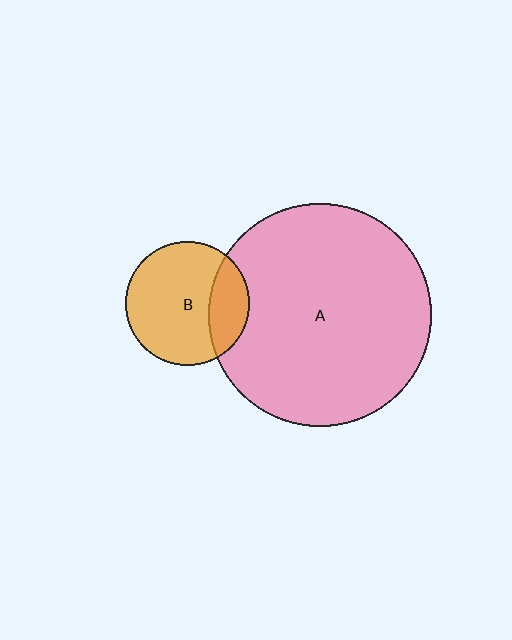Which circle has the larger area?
Circle A (pink).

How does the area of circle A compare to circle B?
Approximately 3.2 times.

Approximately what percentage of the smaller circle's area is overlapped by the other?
Approximately 25%.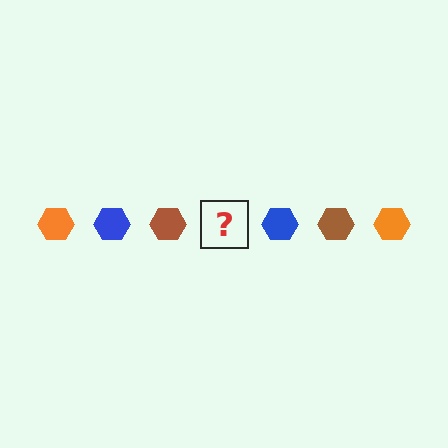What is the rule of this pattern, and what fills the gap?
The rule is that the pattern cycles through orange, blue, brown hexagons. The gap should be filled with an orange hexagon.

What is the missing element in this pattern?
The missing element is an orange hexagon.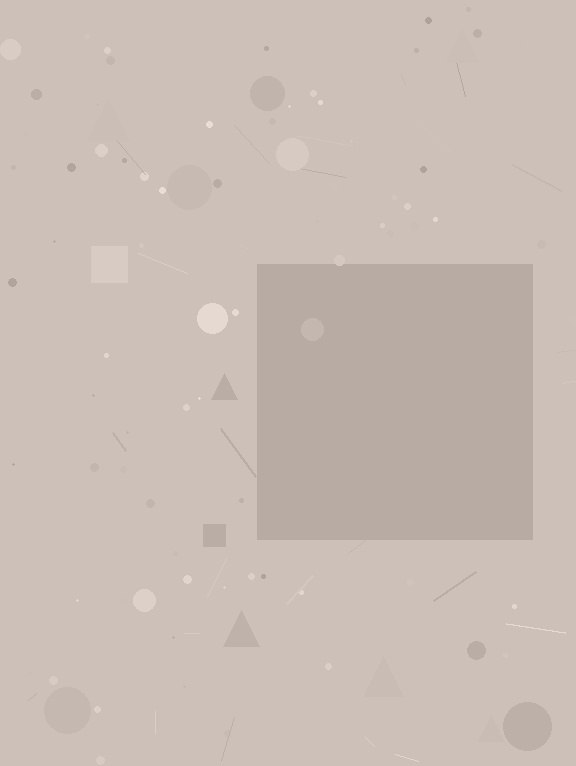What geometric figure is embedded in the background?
A square is embedded in the background.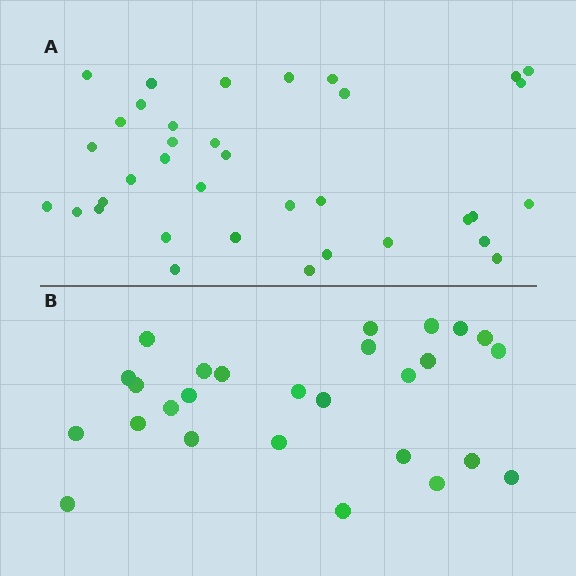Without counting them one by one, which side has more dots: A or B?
Region A (the top region) has more dots.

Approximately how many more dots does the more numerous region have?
Region A has roughly 8 or so more dots than region B.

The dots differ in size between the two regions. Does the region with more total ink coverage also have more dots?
No. Region B has more total ink coverage because its dots are larger, but region A actually contains more individual dots. Total area can be misleading — the number of items is what matters here.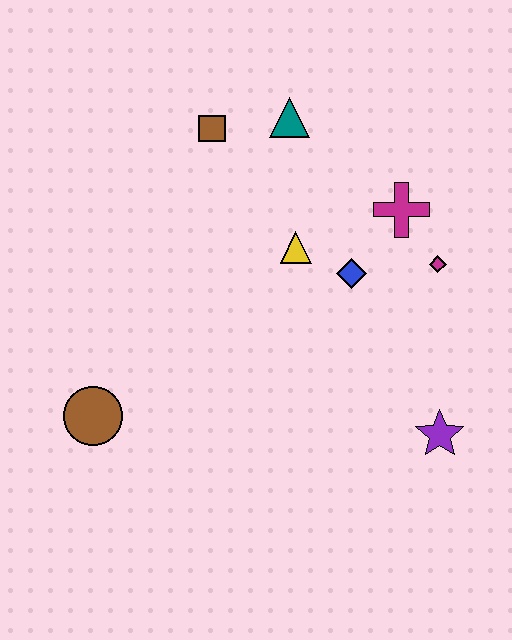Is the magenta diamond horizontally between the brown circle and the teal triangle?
No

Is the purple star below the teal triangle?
Yes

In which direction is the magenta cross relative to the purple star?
The magenta cross is above the purple star.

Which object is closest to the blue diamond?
The yellow triangle is closest to the blue diamond.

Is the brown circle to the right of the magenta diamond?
No